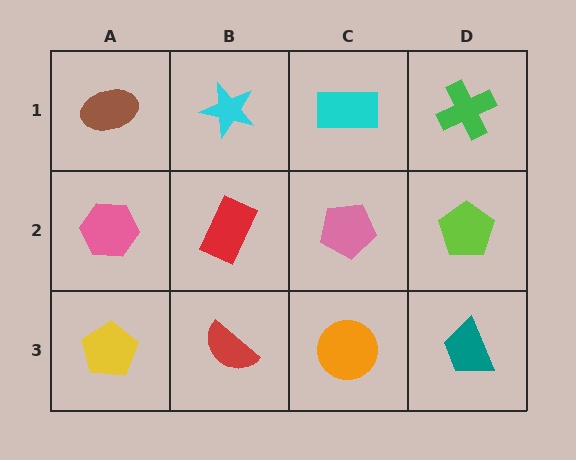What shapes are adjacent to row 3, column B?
A red rectangle (row 2, column B), a yellow pentagon (row 3, column A), an orange circle (row 3, column C).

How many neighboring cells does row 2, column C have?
4.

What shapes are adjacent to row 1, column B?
A red rectangle (row 2, column B), a brown ellipse (row 1, column A), a cyan rectangle (row 1, column C).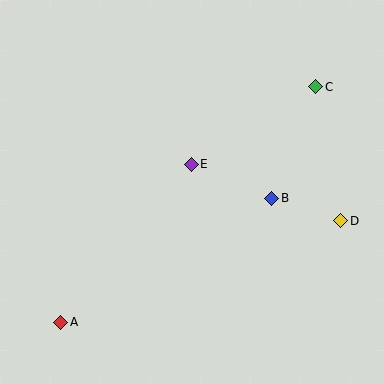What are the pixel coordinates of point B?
Point B is at (272, 198).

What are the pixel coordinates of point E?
Point E is at (191, 164).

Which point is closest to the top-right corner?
Point C is closest to the top-right corner.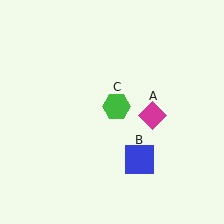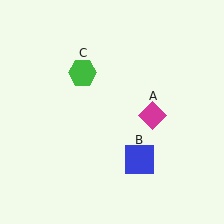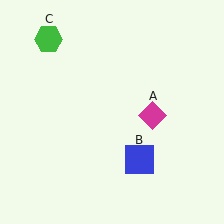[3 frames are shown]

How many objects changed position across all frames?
1 object changed position: green hexagon (object C).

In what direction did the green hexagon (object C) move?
The green hexagon (object C) moved up and to the left.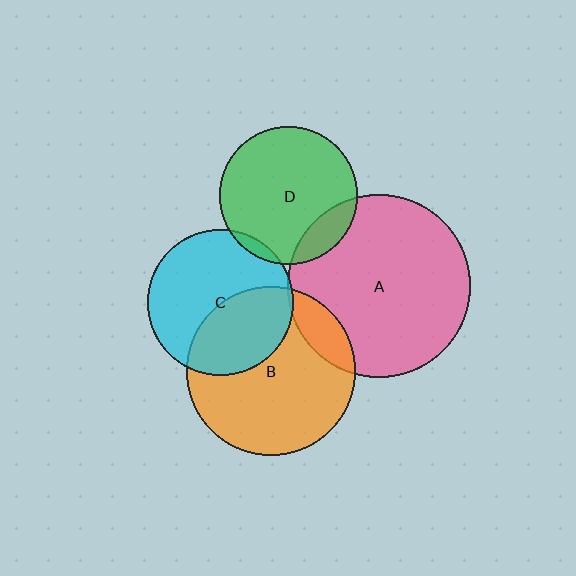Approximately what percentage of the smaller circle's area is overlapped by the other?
Approximately 5%.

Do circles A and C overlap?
Yes.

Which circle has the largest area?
Circle A (pink).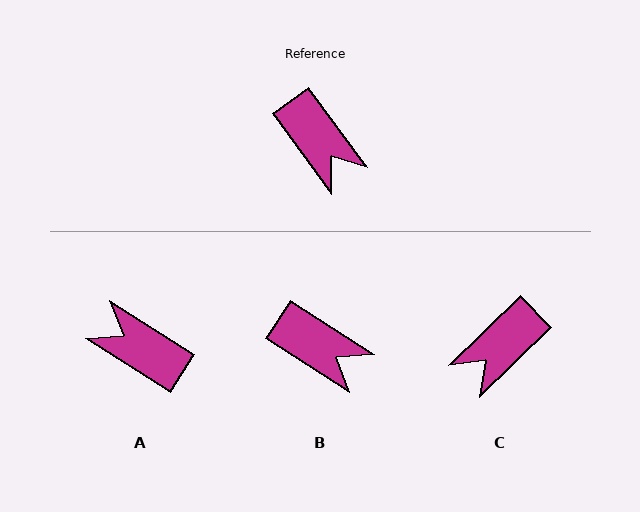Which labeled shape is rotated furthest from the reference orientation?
A, about 159 degrees away.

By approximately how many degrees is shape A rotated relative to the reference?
Approximately 159 degrees clockwise.